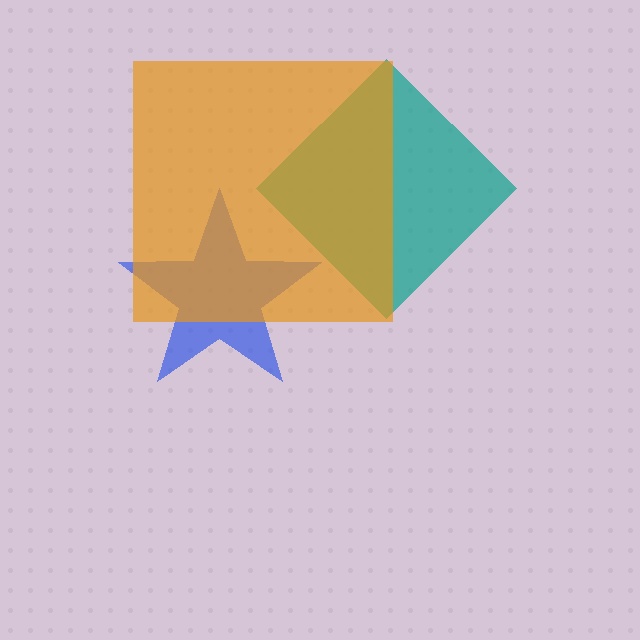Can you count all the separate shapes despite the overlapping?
Yes, there are 3 separate shapes.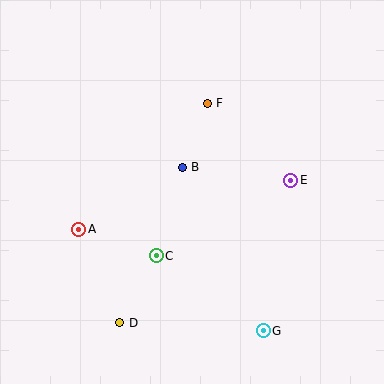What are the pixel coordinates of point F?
Point F is at (207, 103).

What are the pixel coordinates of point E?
Point E is at (291, 180).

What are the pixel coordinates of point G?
Point G is at (263, 331).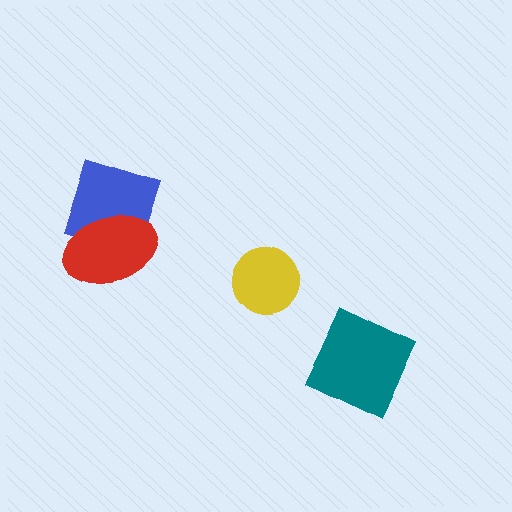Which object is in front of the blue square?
The red ellipse is in front of the blue square.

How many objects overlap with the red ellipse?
1 object overlaps with the red ellipse.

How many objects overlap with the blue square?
1 object overlaps with the blue square.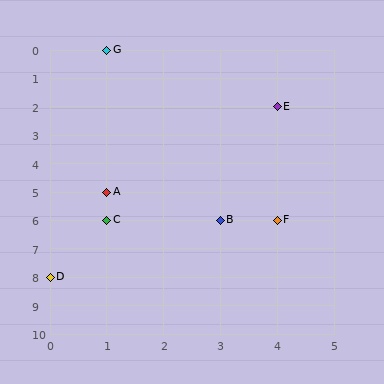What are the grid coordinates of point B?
Point B is at grid coordinates (3, 6).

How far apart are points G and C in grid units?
Points G and C are 6 rows apart.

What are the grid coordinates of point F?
Point F is at grid coordinates (4, 6).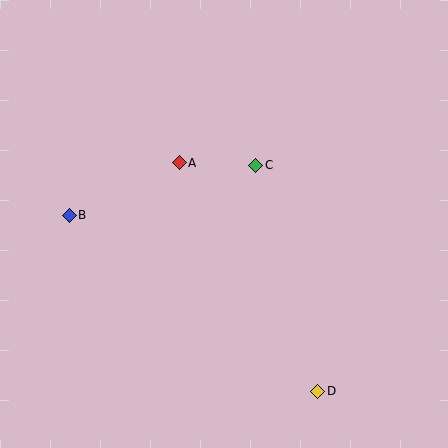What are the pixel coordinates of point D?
Point D is at (318, 391).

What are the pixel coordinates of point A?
Point A is at (179, 163).